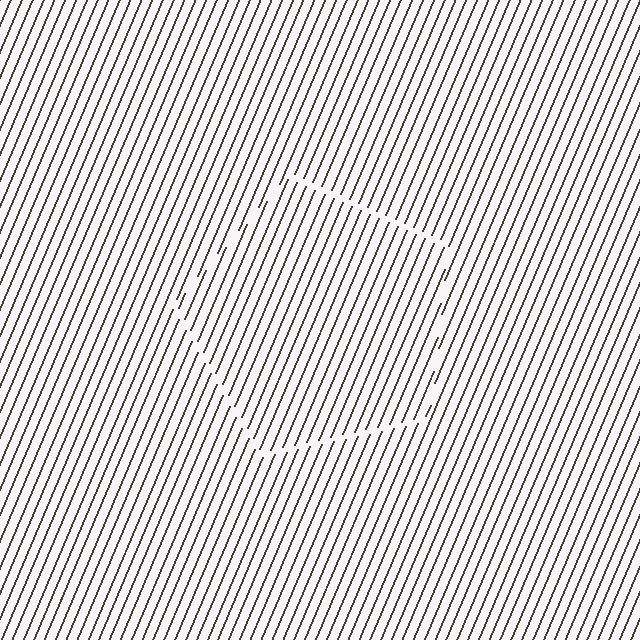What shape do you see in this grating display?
An illusory pentagon. The interior of the shape contains the same grating, shifted by half a period — the contour is defined by the phase discontinuity where line-ends from the inner and outer gratings abut.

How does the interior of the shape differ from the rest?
The interior of the shape contains the same grating, shifted by half a period — the contour is defined by the phase discontinuity where line-ends from the inner and outer gratings abut.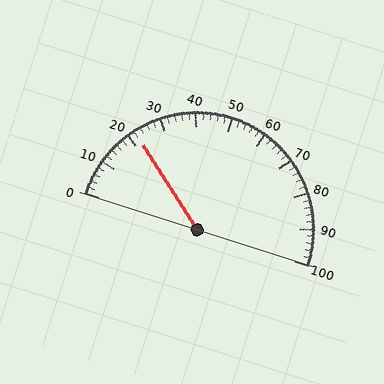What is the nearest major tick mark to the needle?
The nearest major tick mark is 20.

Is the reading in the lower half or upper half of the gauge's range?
The reading is in the lower half of the range (0 to 100).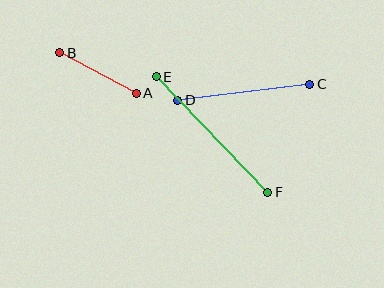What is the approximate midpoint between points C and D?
The midpoint is at approximately (244, 92) pixels.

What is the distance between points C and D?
The distance is approximately 133 pixels.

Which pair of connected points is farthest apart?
Points E and F are farthest apart.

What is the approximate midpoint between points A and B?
The midpoint is at approximately (98, 73) pixels.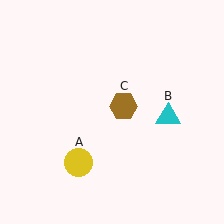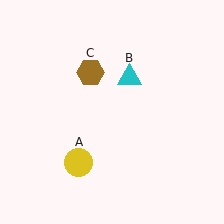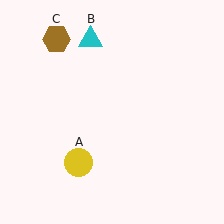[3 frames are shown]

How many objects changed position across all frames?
2 objects changed position: cyan triangle (object B), brown hexagon (object C).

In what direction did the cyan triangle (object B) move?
The cyan triangle (object B) moved up and to the left.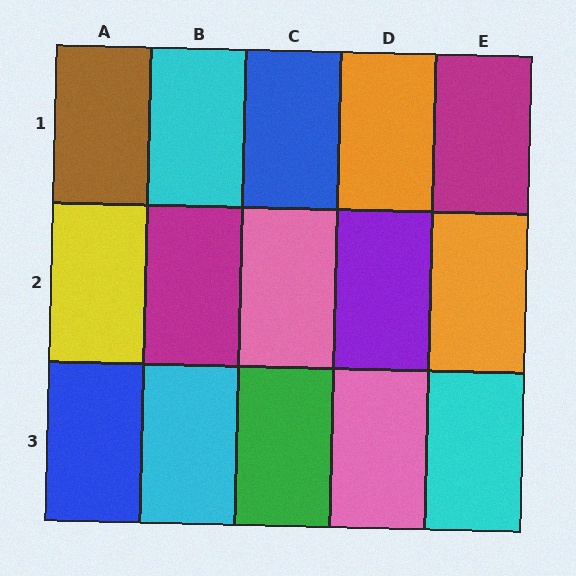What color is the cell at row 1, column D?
Orange.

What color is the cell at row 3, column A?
Blue.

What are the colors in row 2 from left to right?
Yellow, magenta, pink, purple, orange.